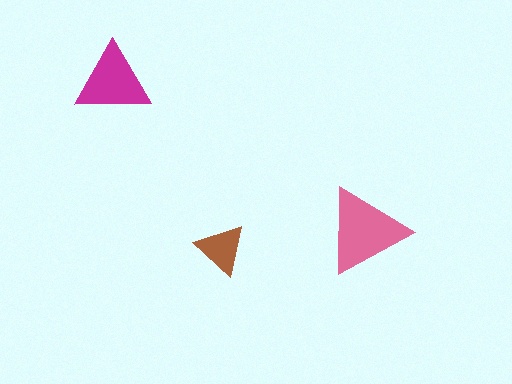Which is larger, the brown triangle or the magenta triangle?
The magenta one.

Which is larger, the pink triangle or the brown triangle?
The pink one.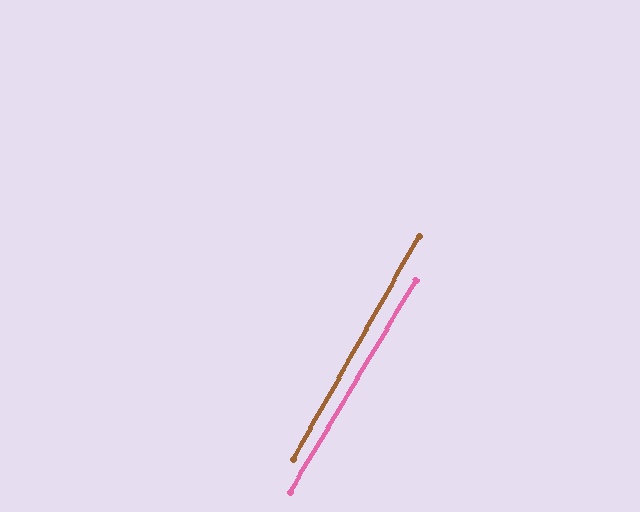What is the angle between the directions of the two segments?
Approximately 1 degree.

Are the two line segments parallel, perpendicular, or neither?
Parallel — their directions differ by only 1.4°.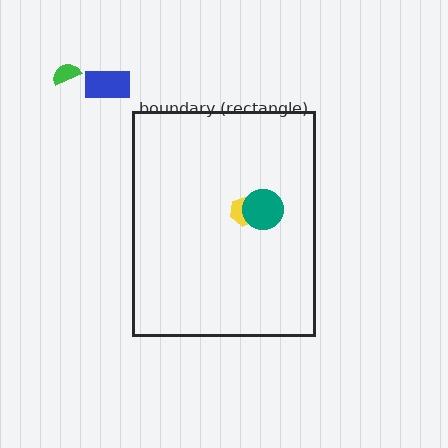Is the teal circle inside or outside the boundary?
Inside.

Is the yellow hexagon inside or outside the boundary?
Inside.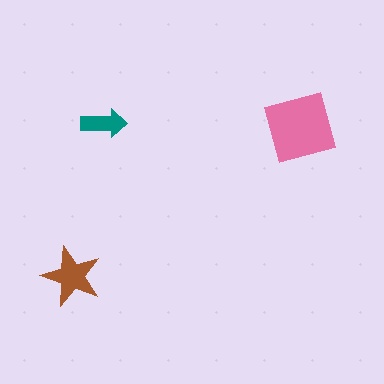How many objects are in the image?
There are 3 objects in the image.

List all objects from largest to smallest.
The pink diamond, the brown star, the teal arrow.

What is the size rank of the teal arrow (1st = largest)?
3rd.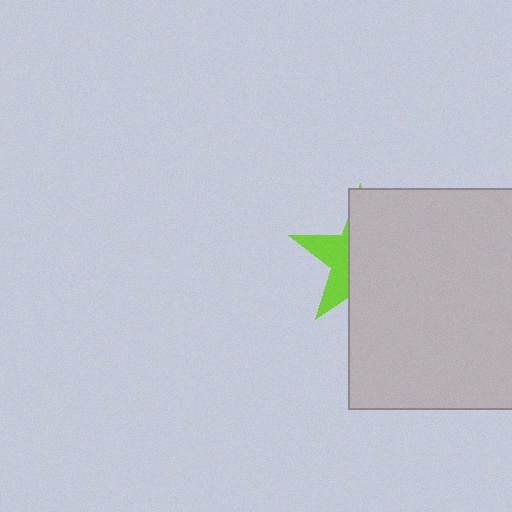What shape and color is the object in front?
The object in front is a light gray square.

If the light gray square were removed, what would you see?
You would see the complete lime star.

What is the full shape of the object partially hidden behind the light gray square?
The partially hidden object is a lime star.